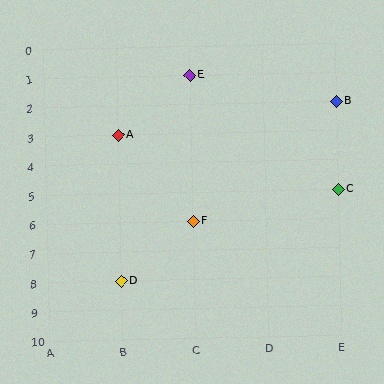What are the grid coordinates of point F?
Point F is at grid coordinates (C, 6).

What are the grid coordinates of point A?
Point A is at grid coordinates (B, 3).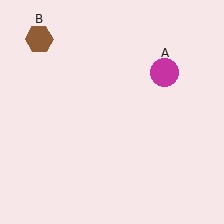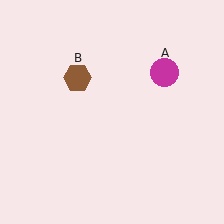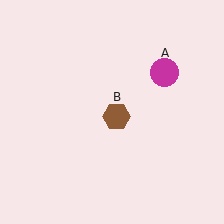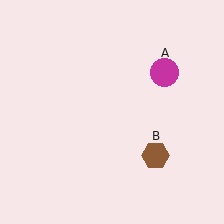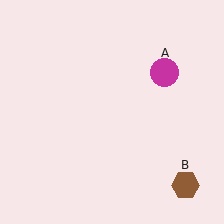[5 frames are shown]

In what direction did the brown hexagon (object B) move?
The brown hexagon (object B) moved down and to the right.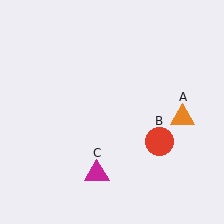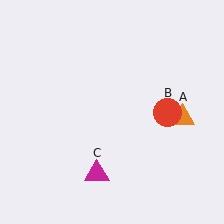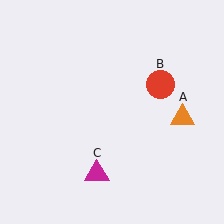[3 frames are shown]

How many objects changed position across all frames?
1 object changed position: red circle (object B).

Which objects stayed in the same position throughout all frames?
Orange triangle (object A) and magenta triangle (object C) remained stationary.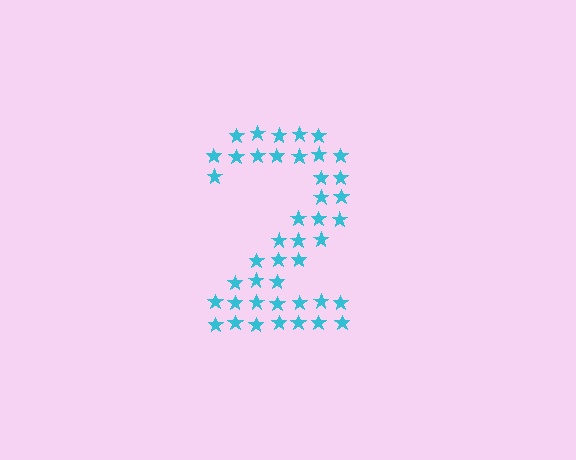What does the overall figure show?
The overall figure shows the digit 2.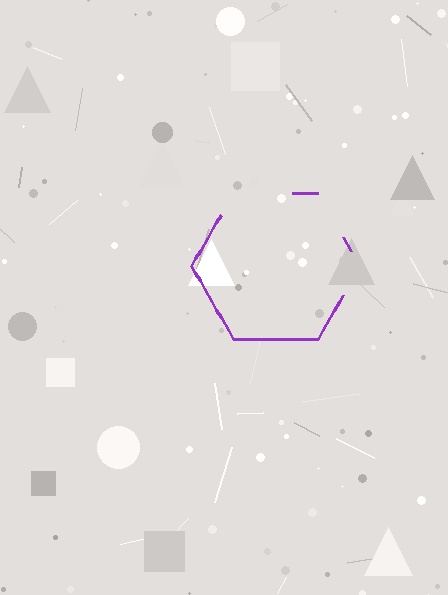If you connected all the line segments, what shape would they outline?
They would outline a hexagon.